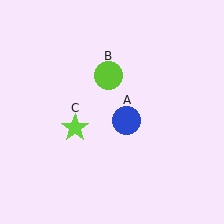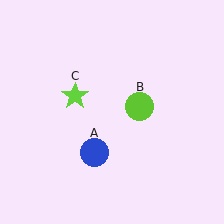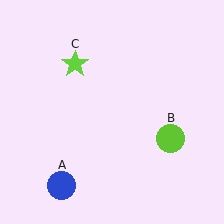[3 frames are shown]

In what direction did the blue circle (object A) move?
The blue circle (object A) moved down and to the left.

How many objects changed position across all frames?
3 objects changed position: blue circle (object A), lime circle (object B), lime star (object C).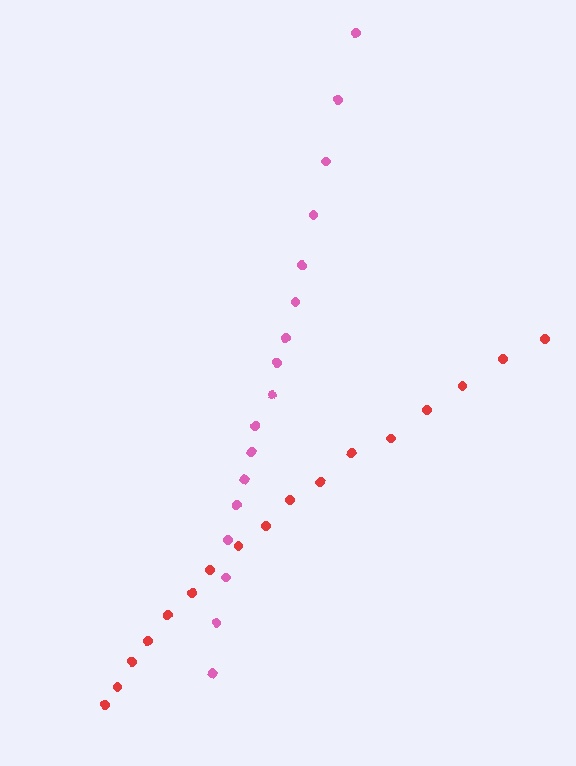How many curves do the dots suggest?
There are 2 distinct paths.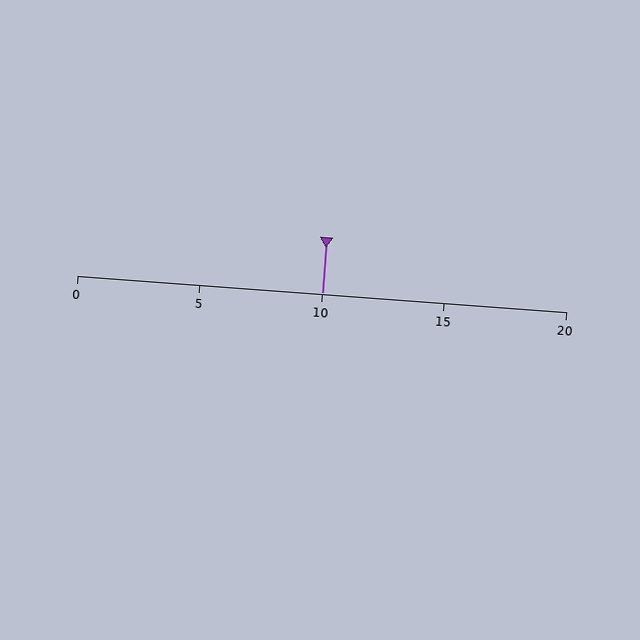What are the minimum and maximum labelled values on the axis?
The axis runs from 0 to 20.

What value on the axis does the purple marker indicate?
The marker indicates approximately 10.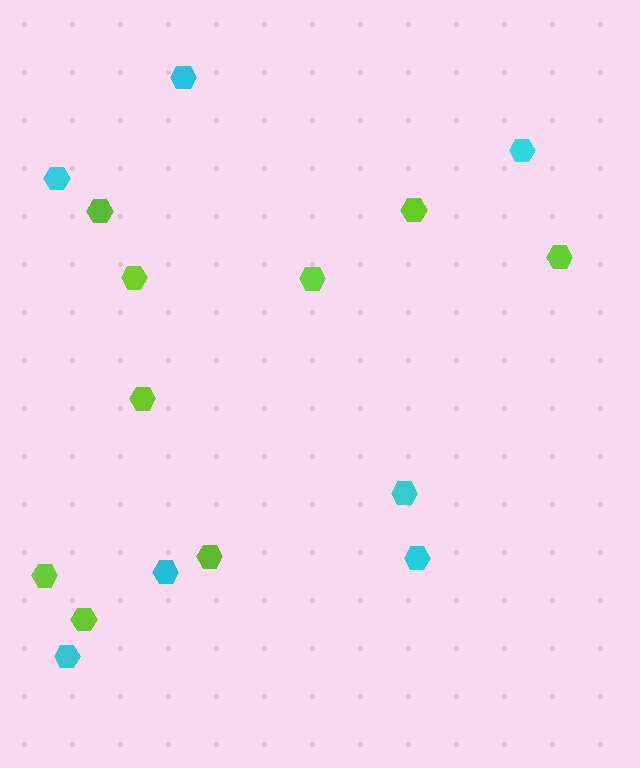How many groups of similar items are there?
There are 2 groups: one group of lime hexagons (9) and one group of cyan hexagons (7).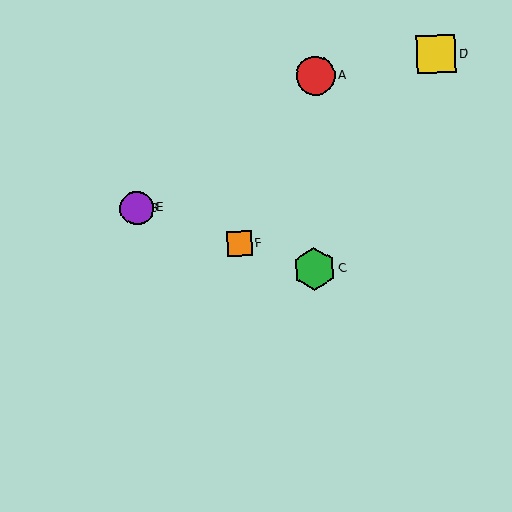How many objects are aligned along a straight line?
4 objects (B, C, E, F) are aligned along a straight line.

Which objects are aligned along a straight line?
Objects B, C, E, F are aligned along a straight line.